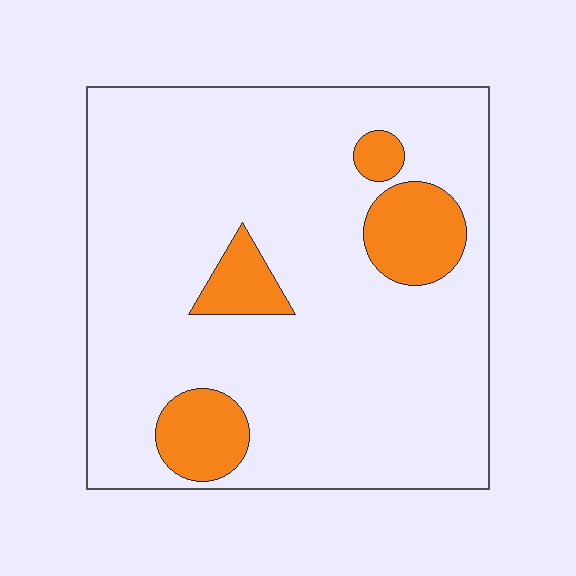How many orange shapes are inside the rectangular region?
4.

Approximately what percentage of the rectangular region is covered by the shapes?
Approximately 15%.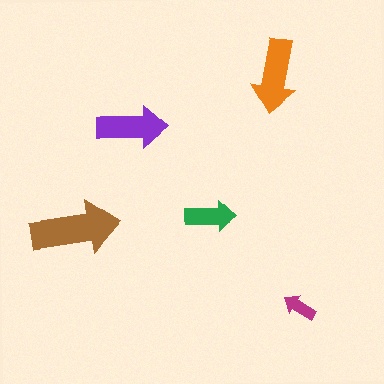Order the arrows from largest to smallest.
the brown one, the orange one, the purple one, the green one, the magenta one.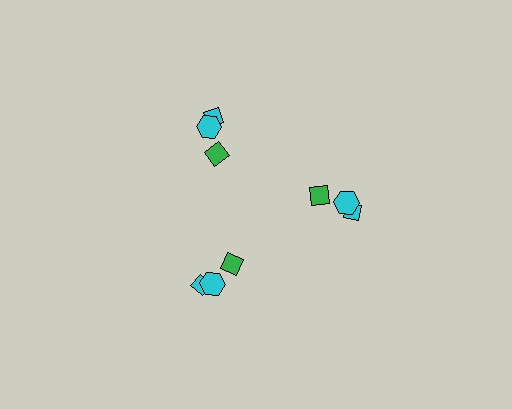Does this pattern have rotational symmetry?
Yes, this pattern has 3-fold rotational symmetry. It looks the same after rotating 120 degrees around the center.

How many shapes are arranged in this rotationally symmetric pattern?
There are 9 shapes, arranged in 3 groups of 3.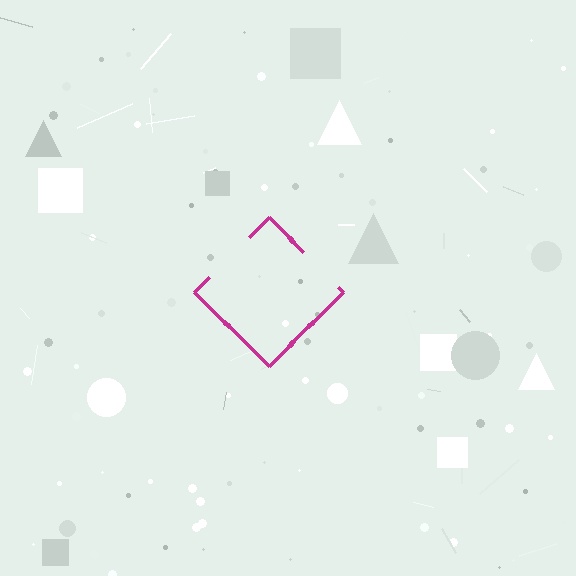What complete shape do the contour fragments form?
The contour fragments form a diamond.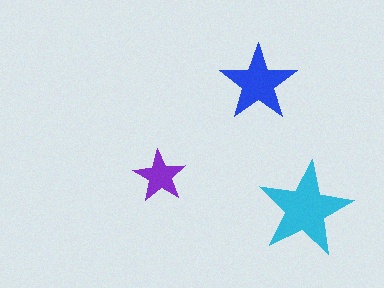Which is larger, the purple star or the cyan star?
The cyan one.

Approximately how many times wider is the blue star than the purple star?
About 1.5 times wider.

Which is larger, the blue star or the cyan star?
The cyan one.